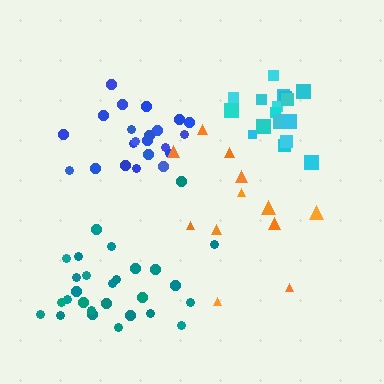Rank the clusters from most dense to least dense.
cyan, blue, teal, orange.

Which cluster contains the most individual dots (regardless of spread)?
Teal (28).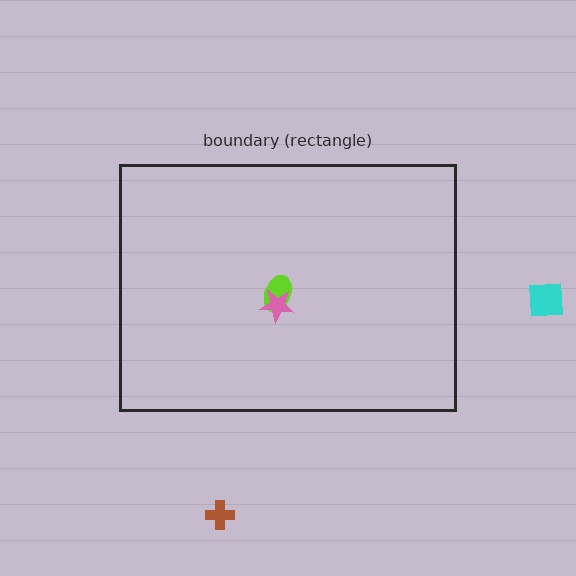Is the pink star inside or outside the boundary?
Inside.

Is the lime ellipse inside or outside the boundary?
Inside.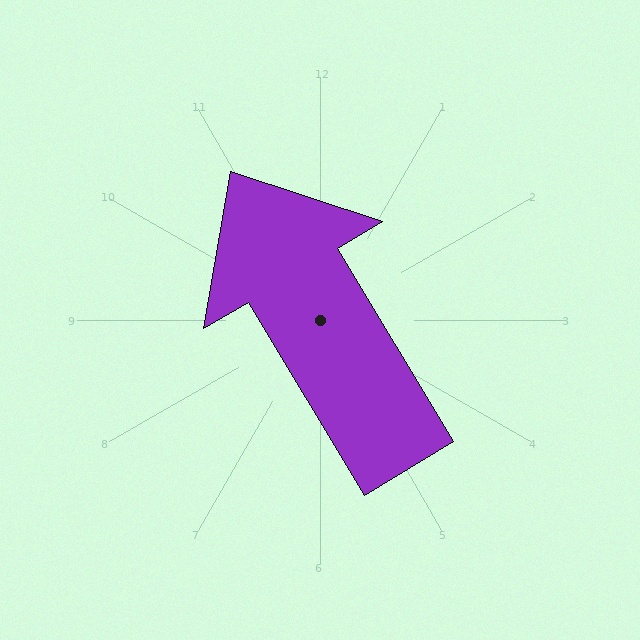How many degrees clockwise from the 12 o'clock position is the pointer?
Approximately 329 degrees.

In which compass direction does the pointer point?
Northwest.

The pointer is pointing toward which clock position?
Roughly 11 o'clock.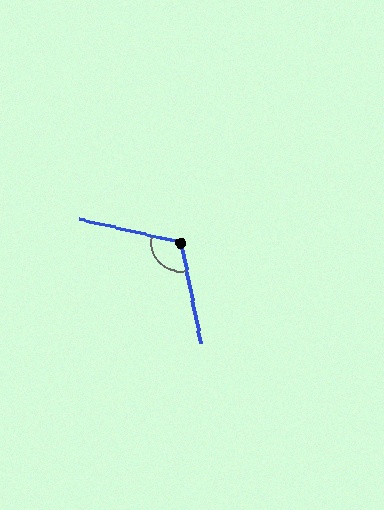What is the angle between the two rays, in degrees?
Approximately 114 degrees.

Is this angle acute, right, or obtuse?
It is obtuse.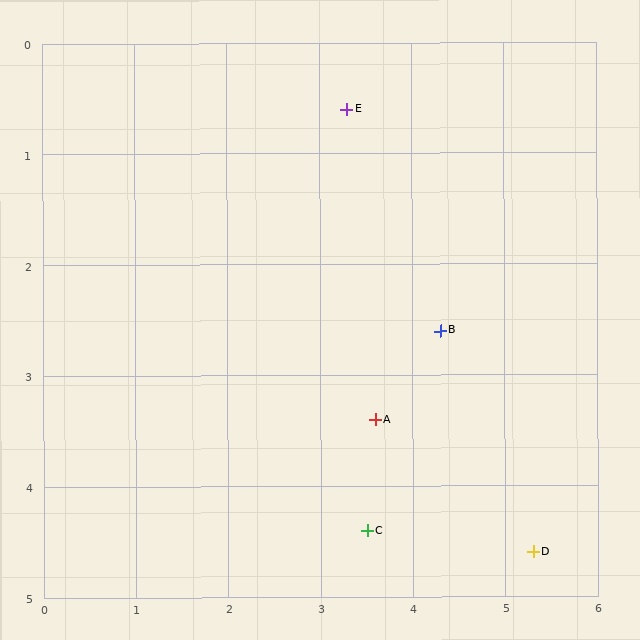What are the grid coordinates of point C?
Point C is at approximately (3.5, 4.4).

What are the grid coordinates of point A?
Point A is at approximately (3.6, 3.4).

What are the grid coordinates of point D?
Point D is at approximately (5.3, 4.6).